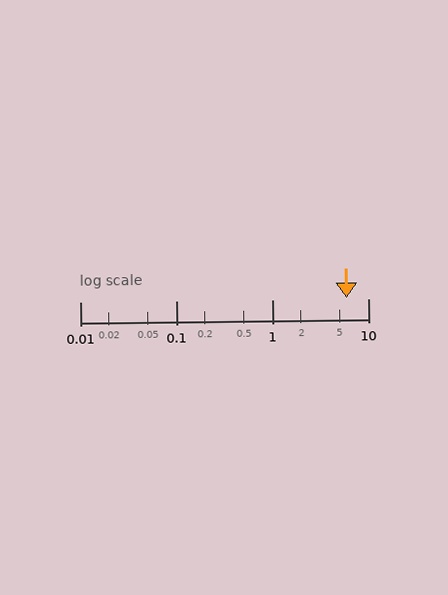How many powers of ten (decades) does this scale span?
The scale spans 3 decades, from 0.01 to 10.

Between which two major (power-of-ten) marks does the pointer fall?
The pointer is between 1 and 10.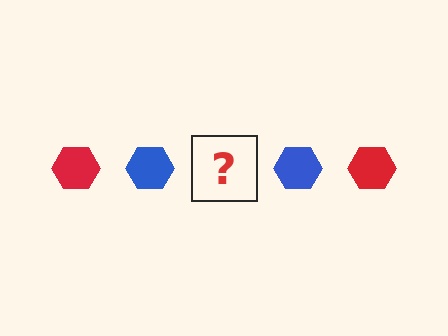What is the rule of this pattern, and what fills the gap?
The rule is that the pattern cycles through red, blue hexagons. The gap should be filled with a red hexagon.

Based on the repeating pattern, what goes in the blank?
The blank should be a red hexagon.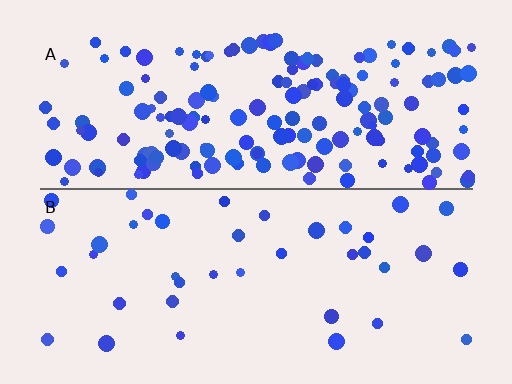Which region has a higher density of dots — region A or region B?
A (the top).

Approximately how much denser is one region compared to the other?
Approximately 4.0× — region A over region B.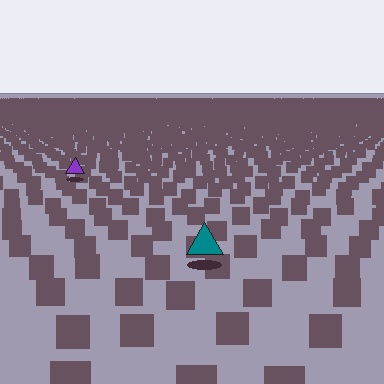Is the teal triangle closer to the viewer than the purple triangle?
Yes. The teal triangle is closer — you can tell from the texture gradient: the ground texture is coarser near it.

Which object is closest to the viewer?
The teal triangle is closest. The texture marks near it are larger and more spread out.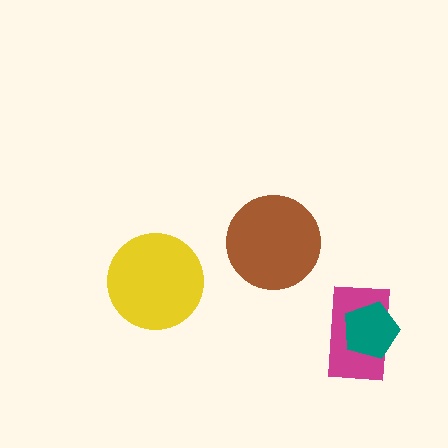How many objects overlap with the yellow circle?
0 objects overlap with the yellow circle.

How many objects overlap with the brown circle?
0 objects overlap with the brown circle.